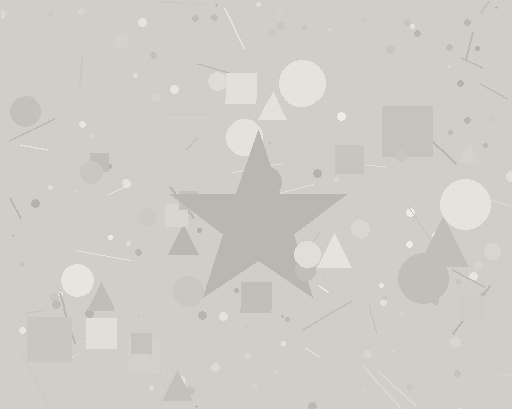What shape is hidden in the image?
A star is hidden in the image.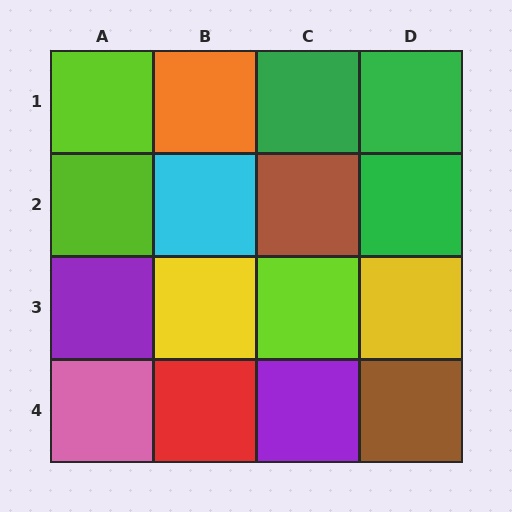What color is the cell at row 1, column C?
Green.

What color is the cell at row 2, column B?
Cyan.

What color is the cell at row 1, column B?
Orange.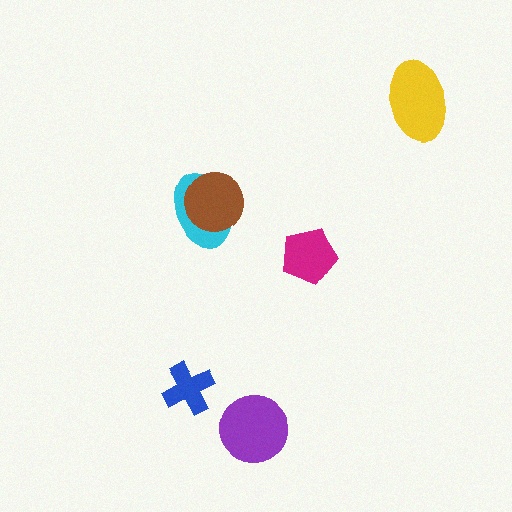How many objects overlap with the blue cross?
0 objects overlap with the blue cross.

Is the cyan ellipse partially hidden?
Yes, it is partially covered by another shape.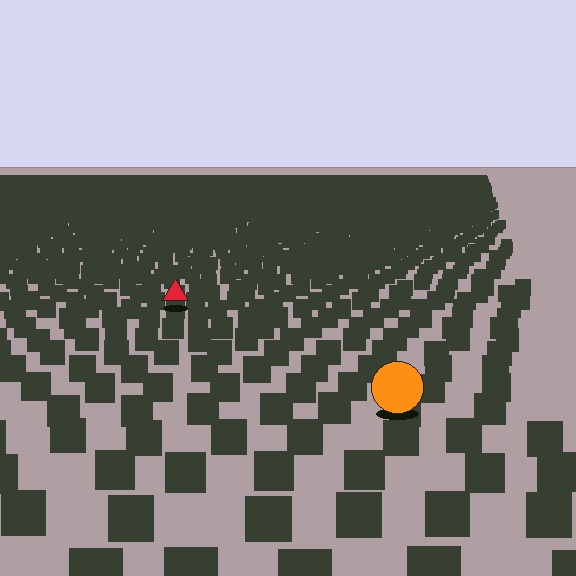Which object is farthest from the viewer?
The red triangle is farthest from the viewer. It appears smaller and the ground texture around it is denser.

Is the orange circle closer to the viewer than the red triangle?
Yes. The orange circle is closer — you can tell from the texture gradient: the ground texture is coarser near it.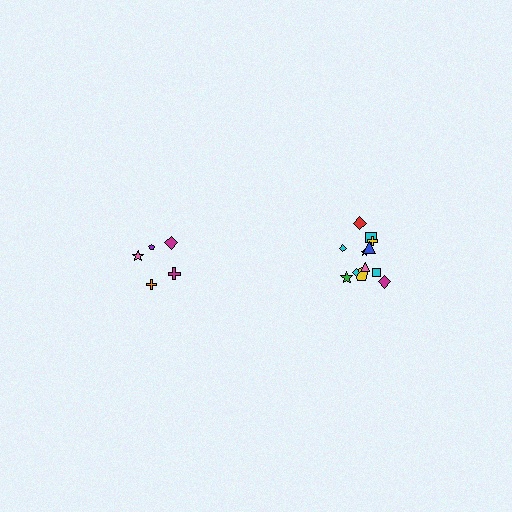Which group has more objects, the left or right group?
The right group.